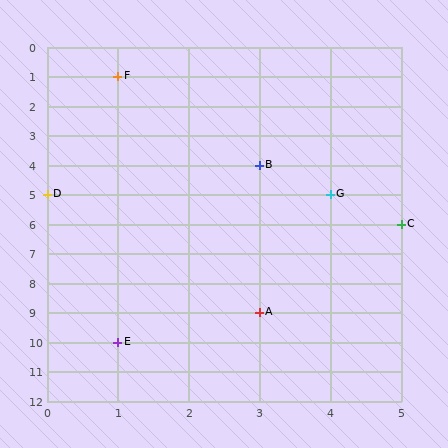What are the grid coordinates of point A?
Point A is at grid coordinates (3, 9).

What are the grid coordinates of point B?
Point B is at grid coordinates (3, 4).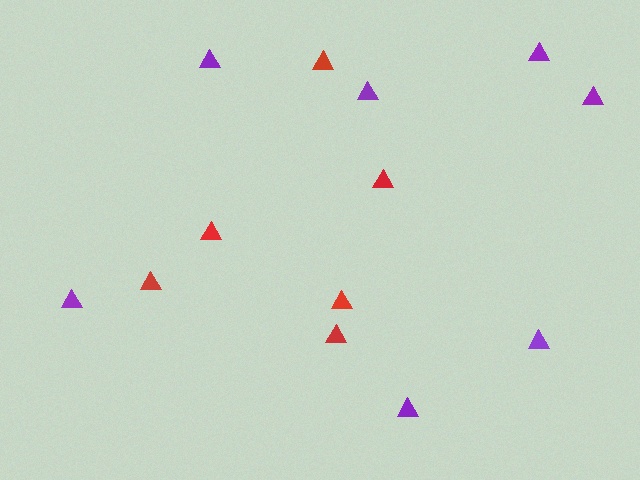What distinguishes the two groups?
There are 2 groups: one group of purple triangles (7) and one group of red triangles (6).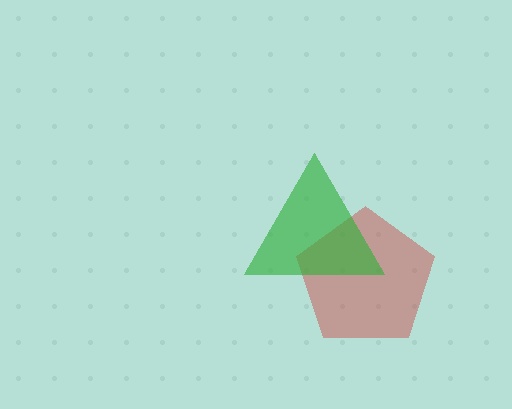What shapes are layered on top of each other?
The layered shapes are: a red pentagon, a green triangle.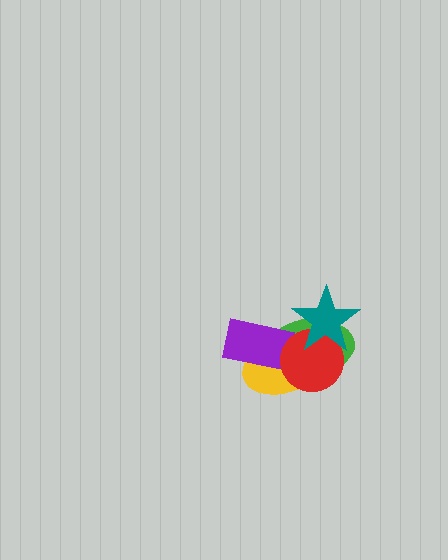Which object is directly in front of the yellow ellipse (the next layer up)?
The green ellipse is directly in front of the yellow ellipse.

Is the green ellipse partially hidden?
Yes, it is partially covered by another shape.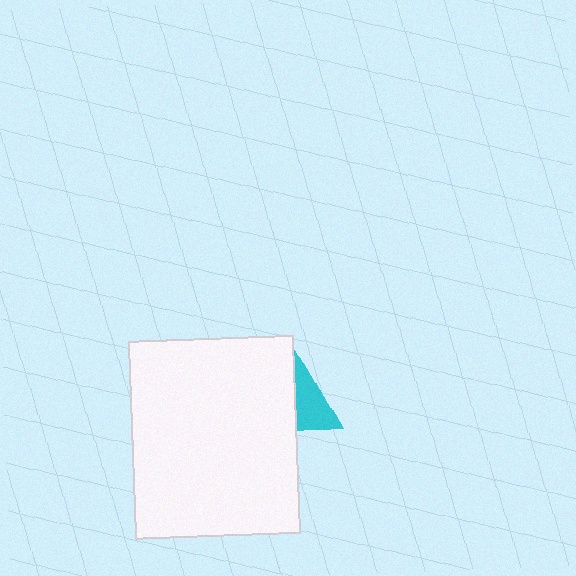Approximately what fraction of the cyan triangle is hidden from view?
Roughly 56% of the cyan triangle is hidden behind the white rectangle.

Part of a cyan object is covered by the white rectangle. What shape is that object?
It is a triangle.